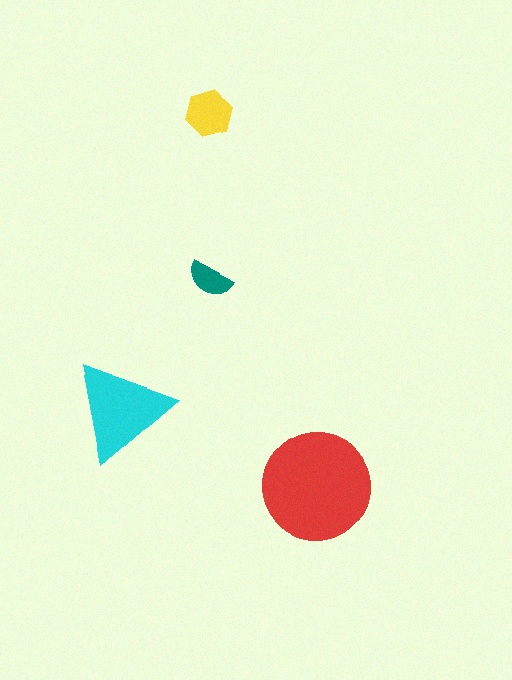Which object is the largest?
The red circle.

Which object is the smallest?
The teal semicircle.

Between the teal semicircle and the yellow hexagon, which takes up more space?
The yellow hexagon.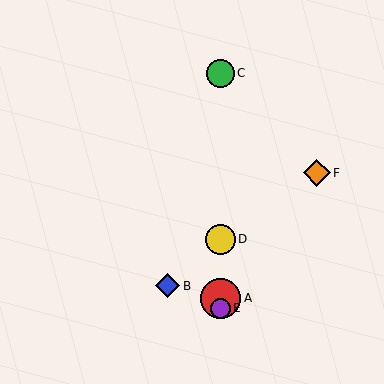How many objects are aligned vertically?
4 objects (A, C, D, E) are aligned vertically.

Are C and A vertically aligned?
Yes, both are at x≈220.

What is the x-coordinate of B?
Object B is at x≈168.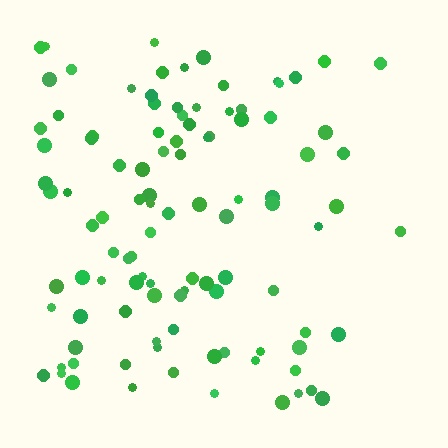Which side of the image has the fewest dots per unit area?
The right.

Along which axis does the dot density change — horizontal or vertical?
Horizontal.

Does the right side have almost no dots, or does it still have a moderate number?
Still a moderate number, just noticeably fewer than the left.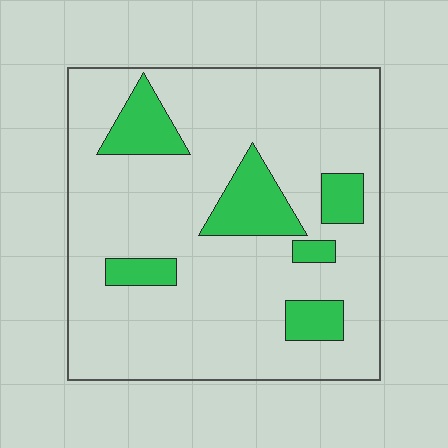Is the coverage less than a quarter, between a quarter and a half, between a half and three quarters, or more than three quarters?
Less than a quarter.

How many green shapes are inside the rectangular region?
6.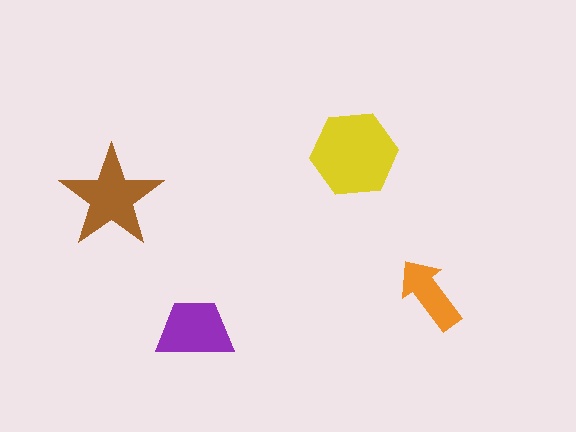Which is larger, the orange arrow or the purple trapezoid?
The purple trapezoid.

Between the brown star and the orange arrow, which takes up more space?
The brown star.